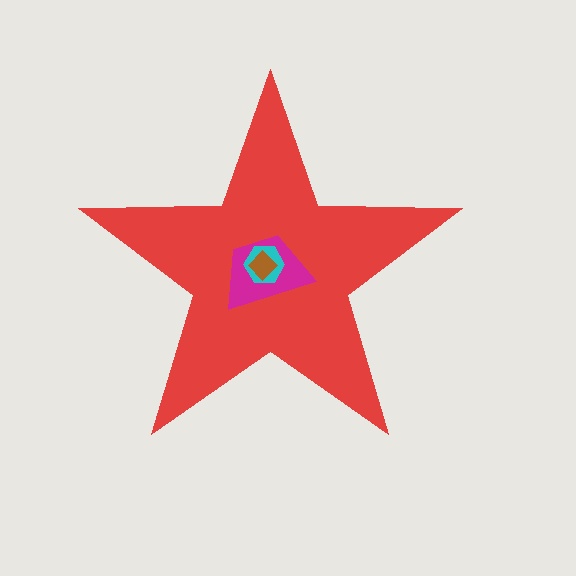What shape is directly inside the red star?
The magenta trapezoid.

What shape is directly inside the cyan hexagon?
The brown diamond.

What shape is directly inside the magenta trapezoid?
The cyan hexagon.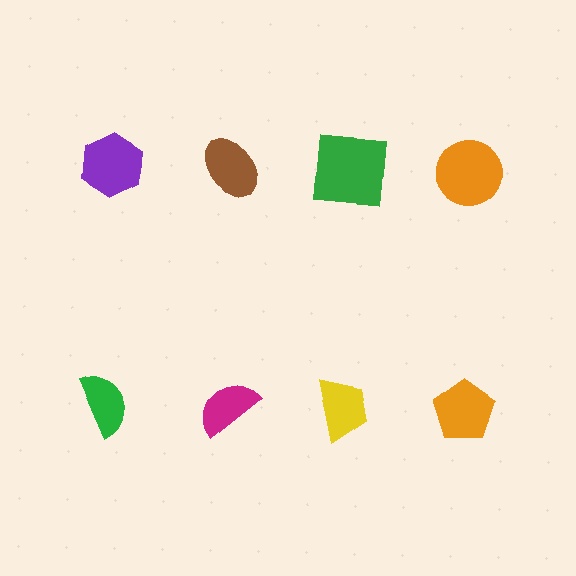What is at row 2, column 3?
A yellow trapezoid.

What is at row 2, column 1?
A green semicircle.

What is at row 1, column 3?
A green square.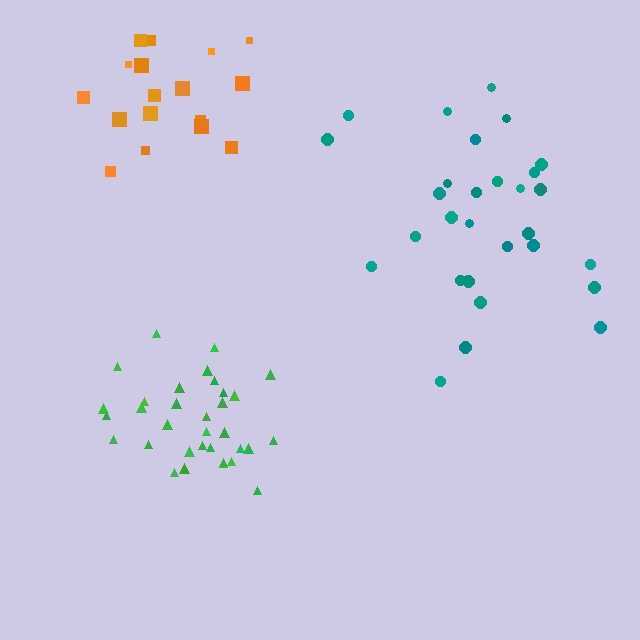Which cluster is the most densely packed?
Green.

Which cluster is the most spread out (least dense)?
Orange.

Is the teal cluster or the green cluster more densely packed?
Green.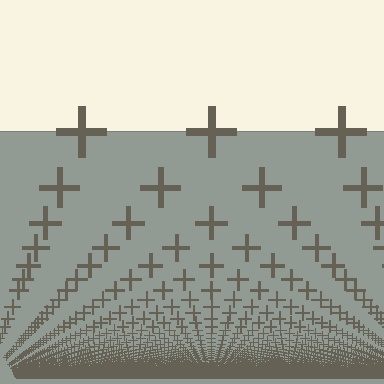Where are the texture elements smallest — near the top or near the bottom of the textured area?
Near the bottom.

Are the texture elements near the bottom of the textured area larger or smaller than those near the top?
Smaller. The gradient is inverted — elements near the bottom are smaller and denser.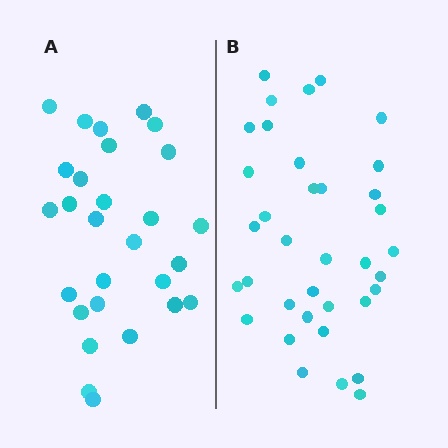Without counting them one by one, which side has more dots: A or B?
Region B (the right region) has more dots.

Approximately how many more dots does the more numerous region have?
Region B has roughly 8 or so more dots than region A.